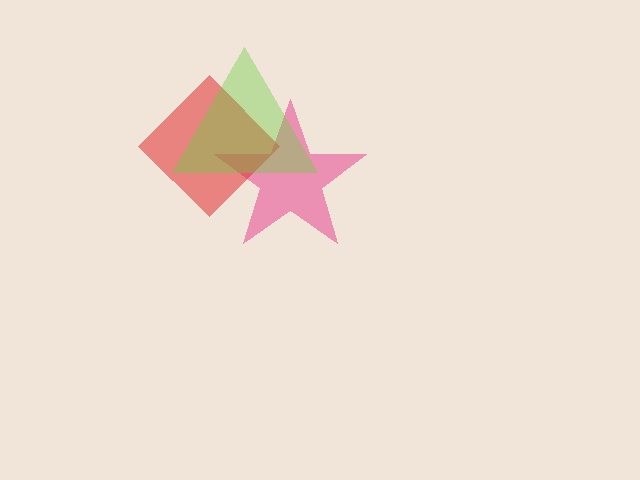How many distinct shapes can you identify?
There are 3 distinct shapes: a pink star, a red diamond, a lime triangle.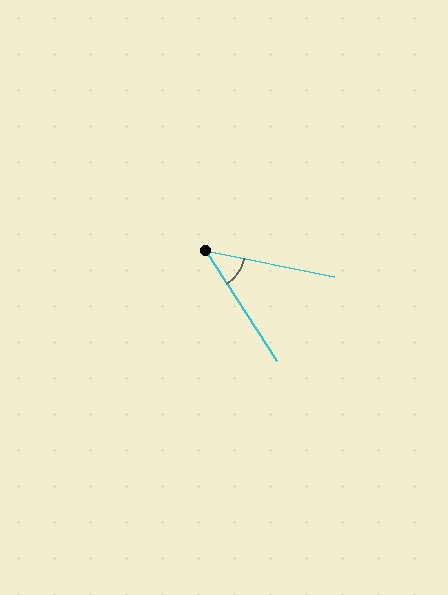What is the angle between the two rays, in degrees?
Approximately 46 degrees.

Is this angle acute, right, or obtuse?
It is acute.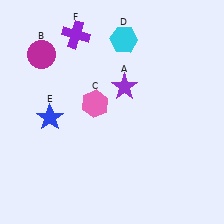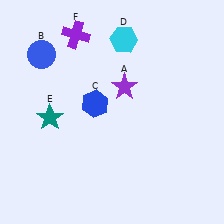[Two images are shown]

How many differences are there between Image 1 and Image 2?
There are 3 differences between the two images.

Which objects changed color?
B changed from magenta to blue. C changed from pink to blue. E changed from blue to teal.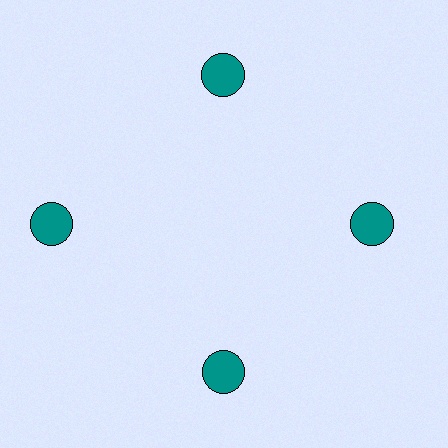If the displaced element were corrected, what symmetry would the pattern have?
It would have 4-fold rotational symmetry — the pattern would map onto itself every 90 degrees.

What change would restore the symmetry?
The symmetry would be restored by moving it inward, back onto the ring so that all 4 circles sit at equal angles and equal distance from the center.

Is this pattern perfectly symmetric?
No. The 4 teal circles are arranged in a ring, but one element near the 9 o'clock position is pushed outward from the center, breaking the 4-fold rotational symmetry.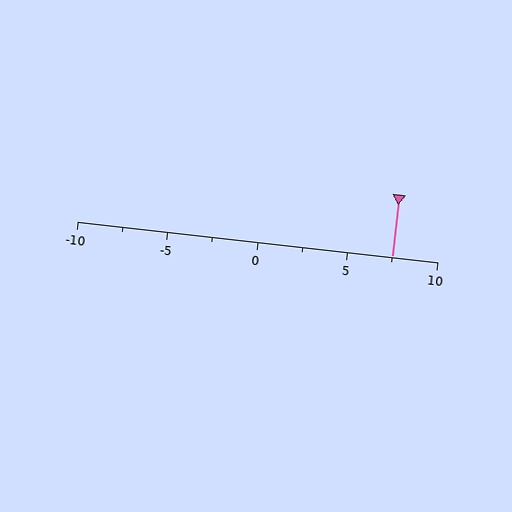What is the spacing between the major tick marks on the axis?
The major ticks are spaced 5 apart.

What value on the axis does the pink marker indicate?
The marker indicates approximately 7.5.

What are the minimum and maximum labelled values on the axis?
The axis runs from -10 to 10.